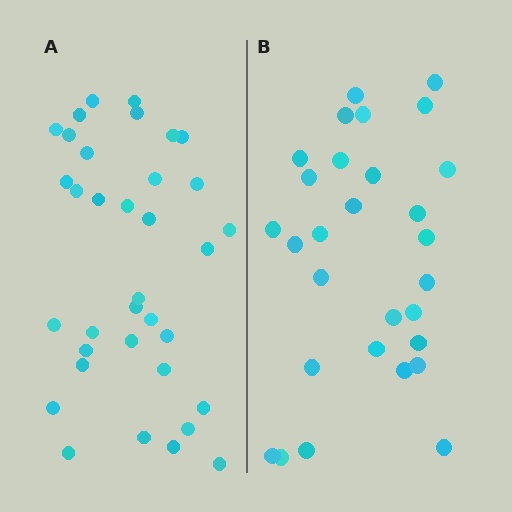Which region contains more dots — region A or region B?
Region A (the left region) has more dots.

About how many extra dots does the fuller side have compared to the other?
Region A has about 6 more dots than region B.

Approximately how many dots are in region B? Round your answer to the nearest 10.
About 30 dots. (The exact count is 29, which rounds to 30.)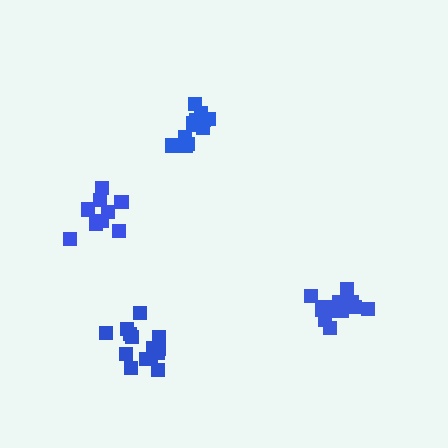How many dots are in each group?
Group 1: 14 dots, Group 2: 13 dots, Group 3: 9 dots, Group 4: 12 dots (48 total).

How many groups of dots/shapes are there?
There are 4 groups.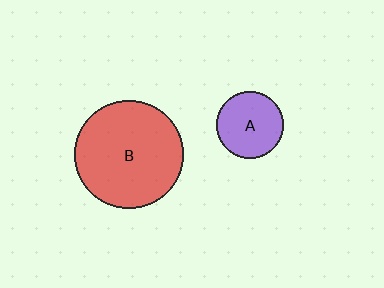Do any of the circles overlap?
No, none of the circles overlap.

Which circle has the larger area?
Circle B (red).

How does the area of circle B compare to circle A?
Approximately 2.6 times.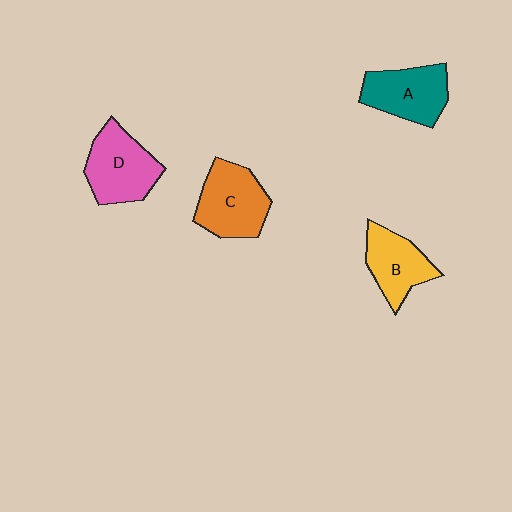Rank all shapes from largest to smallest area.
From largest to smallest: C (orange), D (pink), A (teal), B (yellow).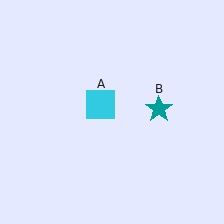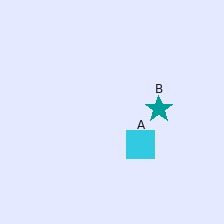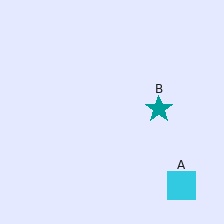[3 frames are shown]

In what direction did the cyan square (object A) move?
The cyan square (object A) moved down and to the right.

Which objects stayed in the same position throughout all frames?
Teal star (object B) remained stationary.